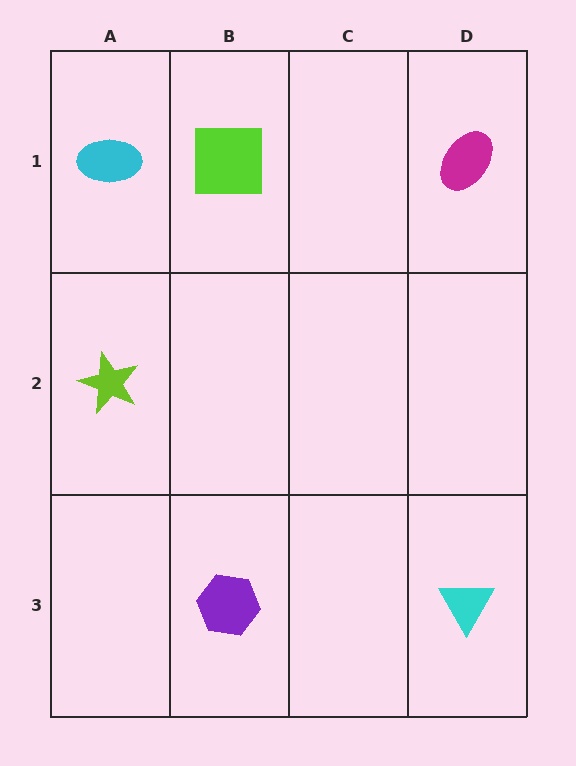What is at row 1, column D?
A magenta ellipse.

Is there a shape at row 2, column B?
No, that cell is empty.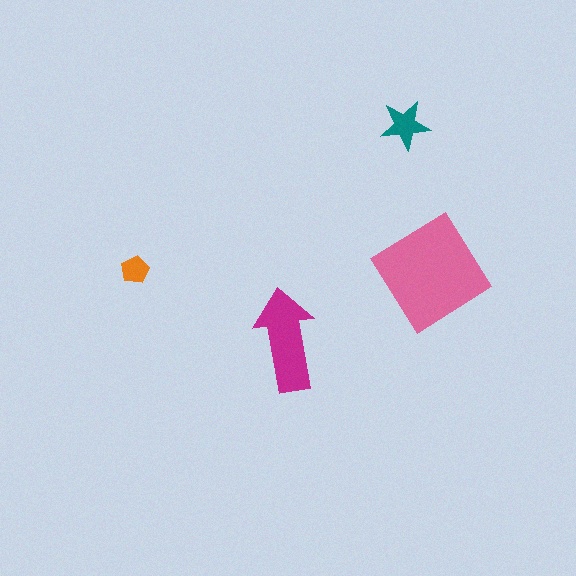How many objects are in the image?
There are 4 objects in the image.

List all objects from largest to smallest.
The pink diamond, the magenta arrow, the teal star, the orange pentagon.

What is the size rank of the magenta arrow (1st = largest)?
2nd.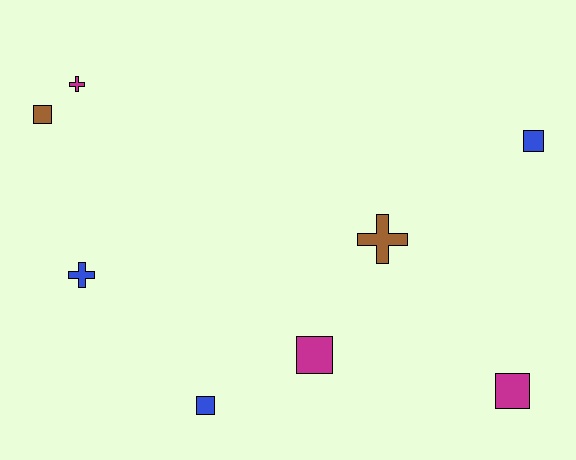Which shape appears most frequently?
Square, with 5 objects.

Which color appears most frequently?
Magenta, with 3 objects.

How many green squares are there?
There are no green squares.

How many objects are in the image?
There are 8 objects.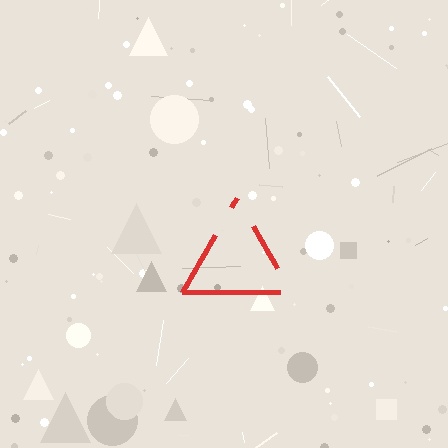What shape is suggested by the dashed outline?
The dashed outline suggests a triangle.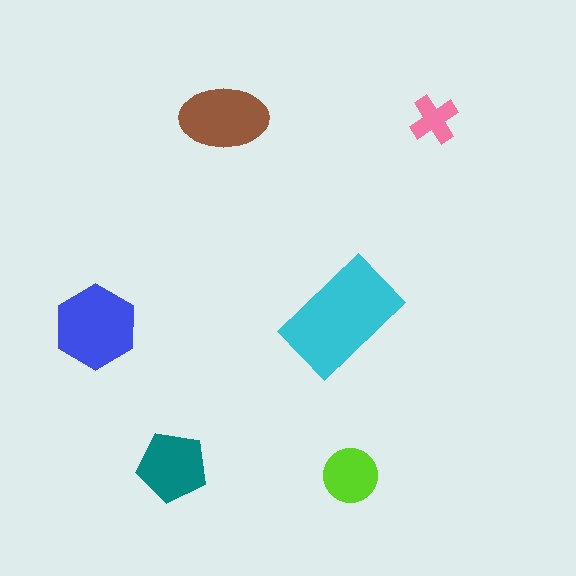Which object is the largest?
The cyan rectangle.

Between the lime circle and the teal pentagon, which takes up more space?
The teal pentagon.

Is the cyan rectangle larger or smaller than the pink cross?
Larger.